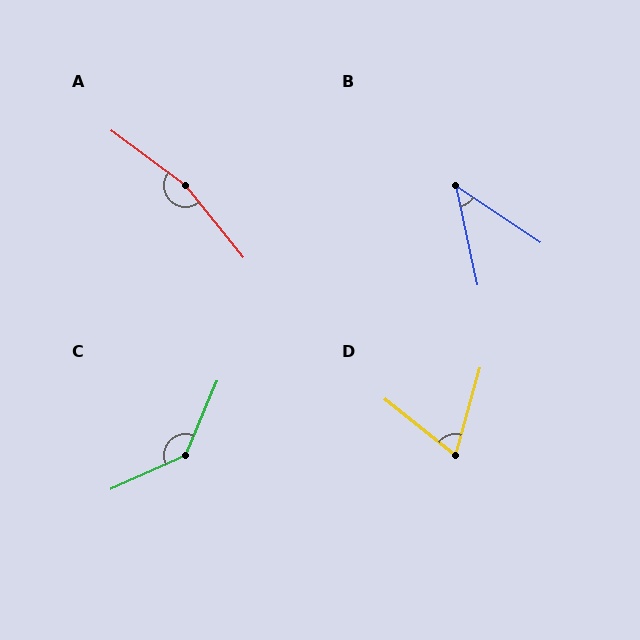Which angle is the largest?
A, at approximately 165 degrees.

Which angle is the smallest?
B, at approximately 44 degrees.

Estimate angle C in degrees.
Approximately 137 degrees.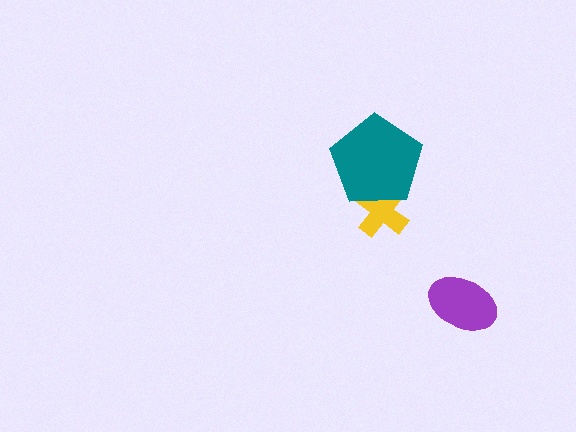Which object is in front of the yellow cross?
The teal pentagon is in front of the yellow cross.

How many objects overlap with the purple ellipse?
0 objects overlap with the purple ellipse.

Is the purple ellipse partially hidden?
No, no other shape covers it.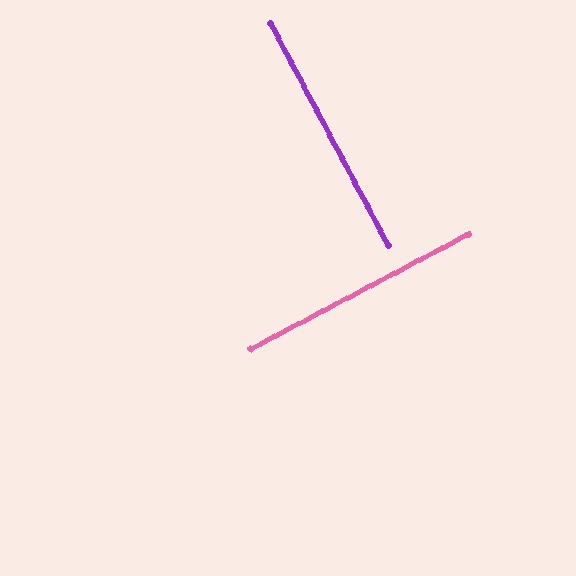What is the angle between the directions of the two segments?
Approximately 90 degrees.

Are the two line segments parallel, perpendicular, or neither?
Perpendicular — they meet at approximately 90°.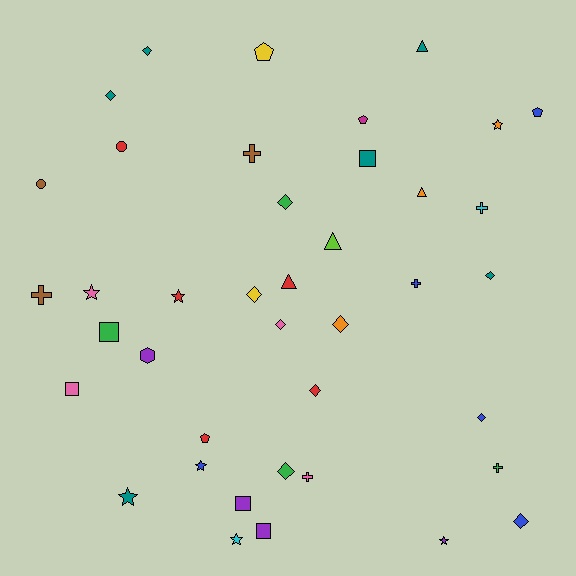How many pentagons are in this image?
There are 4 pentagons.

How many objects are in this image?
There are 40 objects.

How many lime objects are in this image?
There is 1 lime object.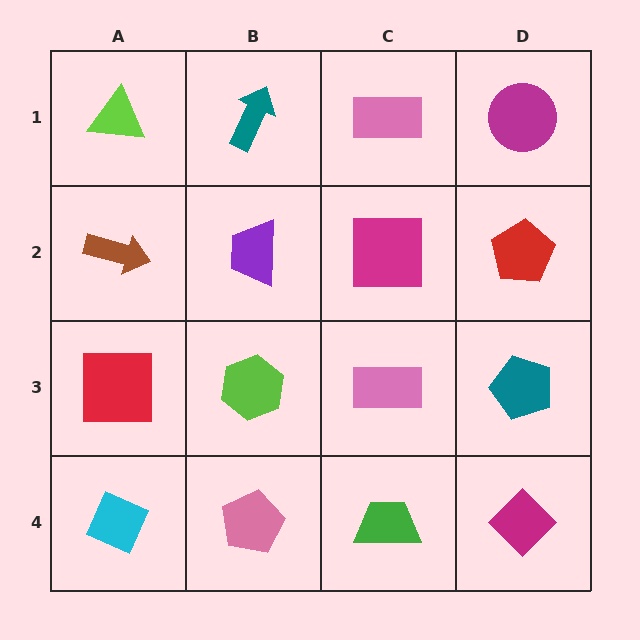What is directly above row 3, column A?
A brown arrow.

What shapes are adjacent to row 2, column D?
A magenta circle (row 1, column D), a teal pentagon (row 3, column D), a magenta square (row 2, column C).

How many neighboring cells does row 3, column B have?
4.